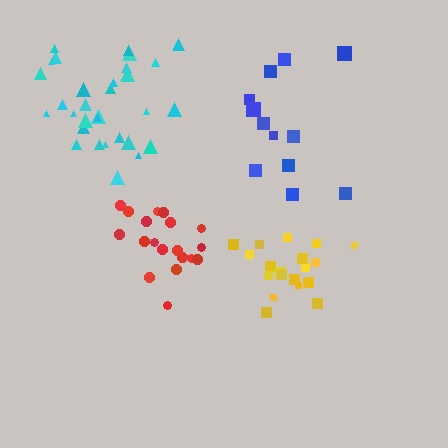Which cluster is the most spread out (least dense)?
Blue.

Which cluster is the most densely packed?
Red.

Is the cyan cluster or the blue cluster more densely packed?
Cyan.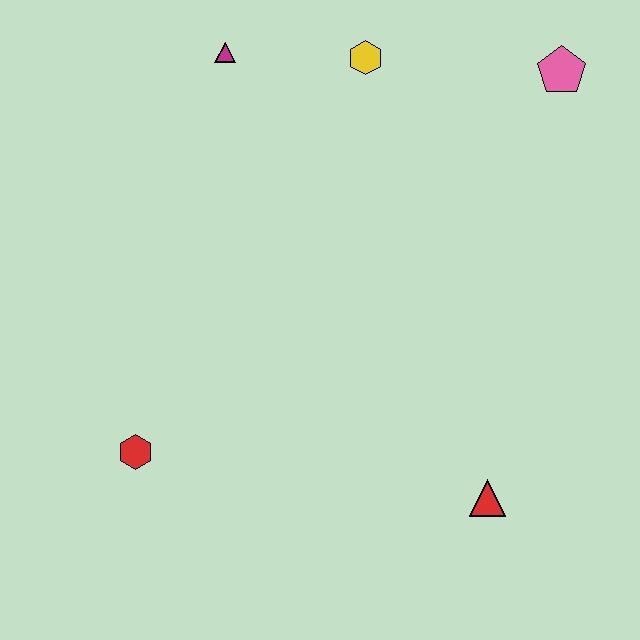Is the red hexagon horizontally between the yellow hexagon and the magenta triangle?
No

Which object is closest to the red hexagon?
The red triangle is closest to the red hexagon.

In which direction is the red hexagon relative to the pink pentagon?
The red hexagon is to the left of the pink pentagon.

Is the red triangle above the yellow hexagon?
No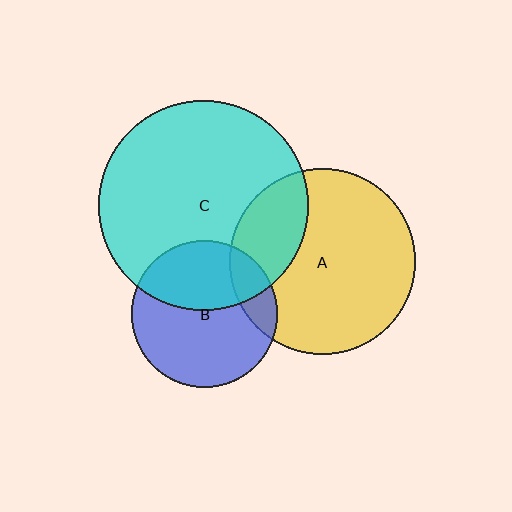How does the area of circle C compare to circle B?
Approximately 2.1 times.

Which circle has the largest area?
Circle C (cyan).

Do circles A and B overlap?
Yes.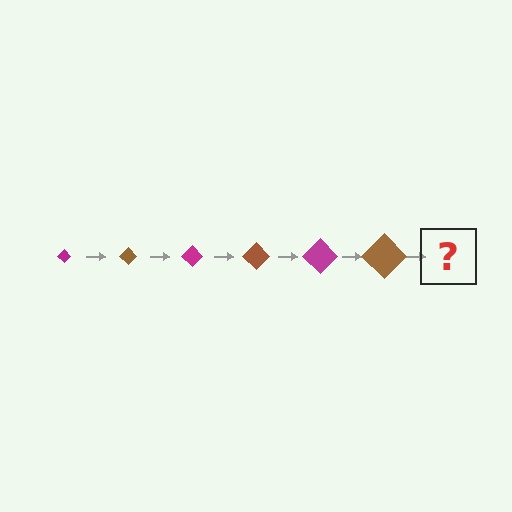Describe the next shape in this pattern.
It should be a magenta diamond, larger than the previous one.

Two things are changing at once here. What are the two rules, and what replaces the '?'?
The two rules are that the diamond grows larger each step and the color cycles through magenta and brown. The '?' should be a magenta diamond, larger than the previous one.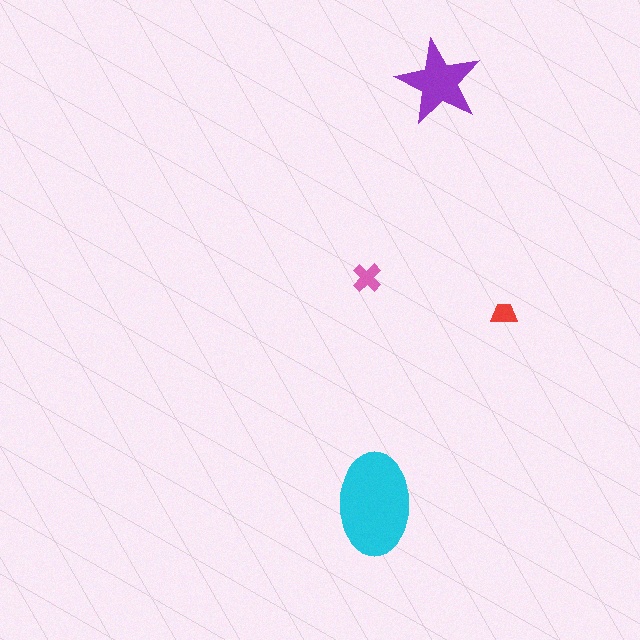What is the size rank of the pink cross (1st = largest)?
3rd.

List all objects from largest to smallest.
The cyan ellipse, the purple star, the pink cross, the red trapezoid.